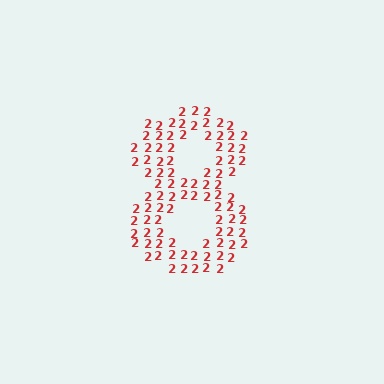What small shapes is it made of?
It is made of small digit 2's.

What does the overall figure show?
The overall figure shows the digit 8.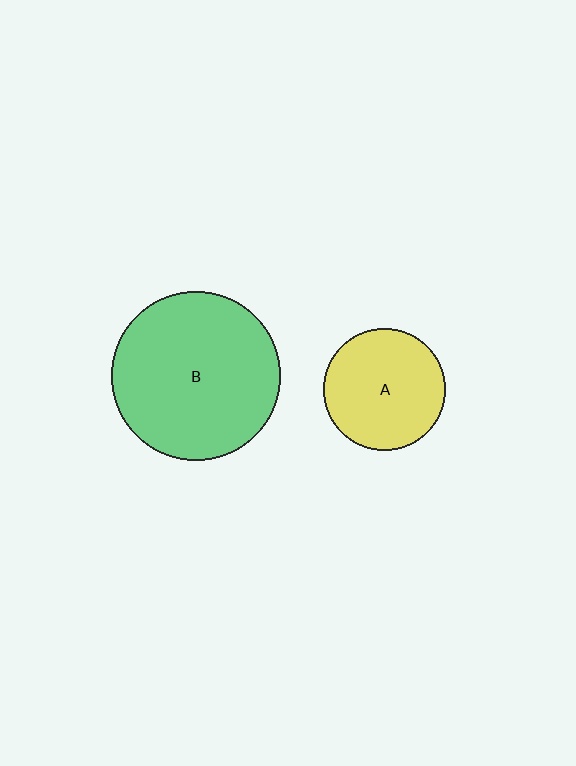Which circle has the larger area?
Circle B (green).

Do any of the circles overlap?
No, none of the circles overlap.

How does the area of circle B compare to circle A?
Approximately 1.9 times.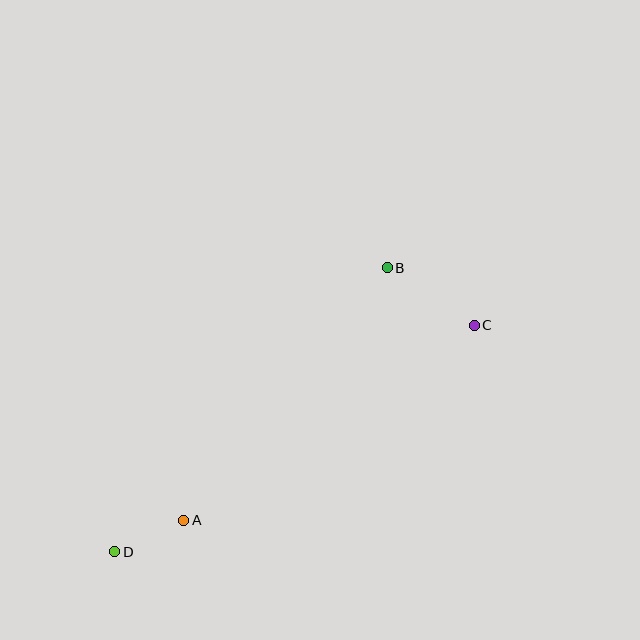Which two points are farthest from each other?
Points C and D are farthest from each other.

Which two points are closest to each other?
Points A and D are closest to each other.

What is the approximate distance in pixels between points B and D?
The distance between B and D is approximately 393 pixels.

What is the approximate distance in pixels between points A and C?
The distance between A and C is approximately 350 pixels.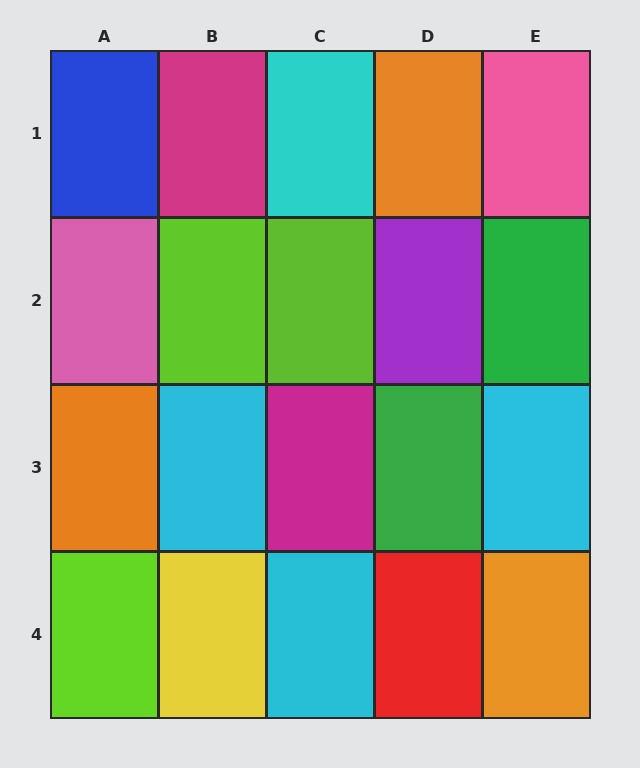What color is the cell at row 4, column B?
Yellow.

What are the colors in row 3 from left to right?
Orange, cyan, magenta, green, cyan.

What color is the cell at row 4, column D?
Red.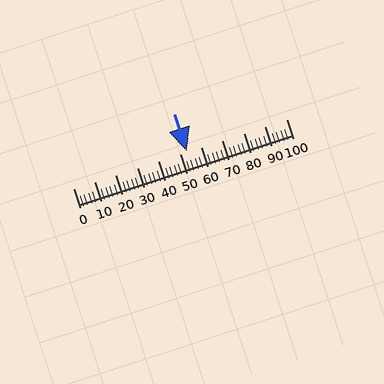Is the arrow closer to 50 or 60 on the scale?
The arrow is closer to 50.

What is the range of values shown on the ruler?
The ruler shows values from 0 to 100.